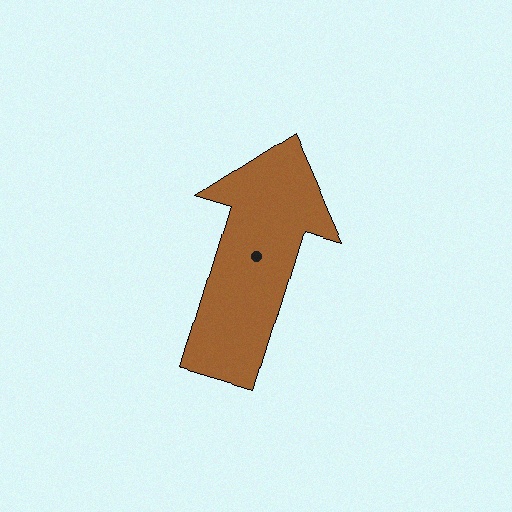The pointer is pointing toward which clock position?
Roughly 1 o'clock.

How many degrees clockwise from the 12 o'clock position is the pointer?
Approximately 17 degrees.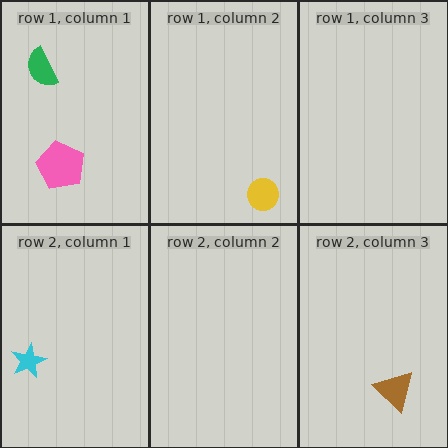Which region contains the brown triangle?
The row 2, column 3 region.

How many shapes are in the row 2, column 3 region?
1.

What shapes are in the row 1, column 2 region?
The yellow circle.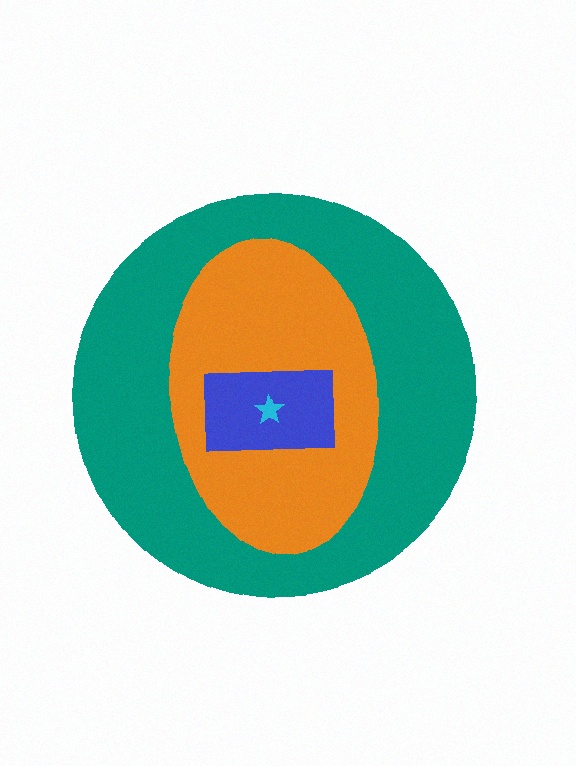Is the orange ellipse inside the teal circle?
Yes.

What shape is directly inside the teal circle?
The orange ellipse.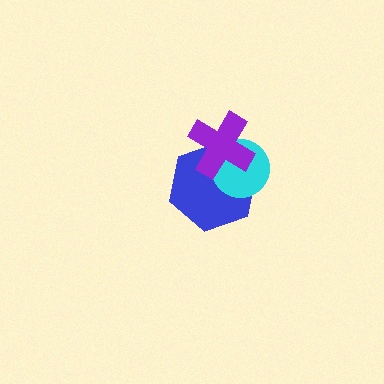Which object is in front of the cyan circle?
The purple cross is in front of the cyan circle.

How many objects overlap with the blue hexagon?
2 objects overlap with the blue hexagon.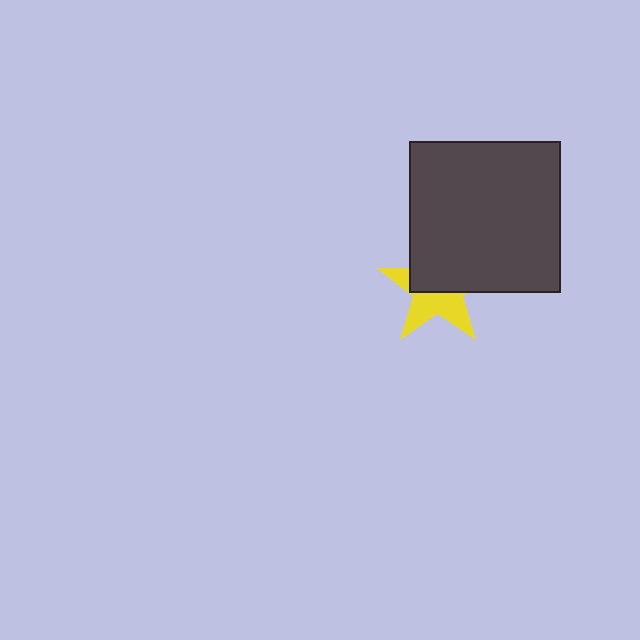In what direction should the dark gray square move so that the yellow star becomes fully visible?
The dark gray square should move up. That is the shortest direction to clear the overlap and leave the yellow star fully visible.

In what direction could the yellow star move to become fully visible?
The yellow star could move down. That would shift it out from behind the dark gray square entirely.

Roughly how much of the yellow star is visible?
About half of it is visible (roughly 48%).